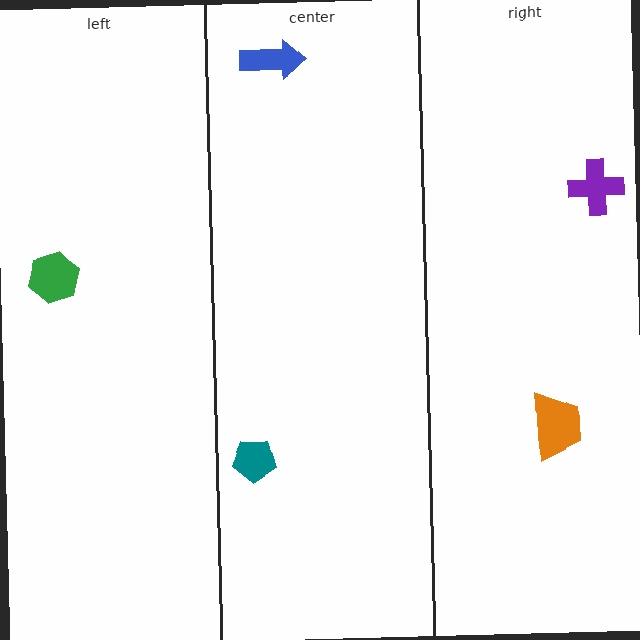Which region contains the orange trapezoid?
The right region.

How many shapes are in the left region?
1.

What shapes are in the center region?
The blue arrow, the teal pentagon.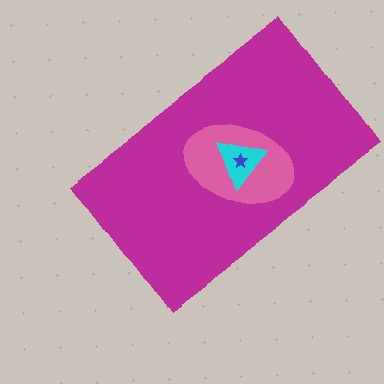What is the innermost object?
The blue star.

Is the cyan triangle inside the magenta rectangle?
Yes.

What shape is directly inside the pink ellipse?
The cyan triangle.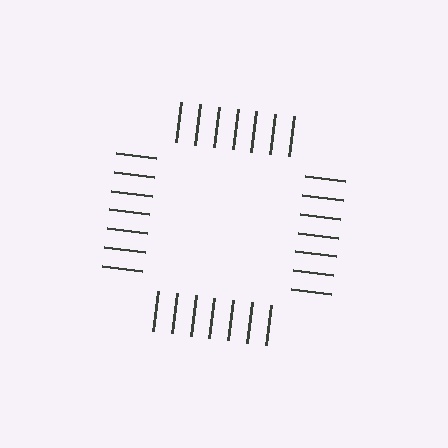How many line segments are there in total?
28 — 7 along each of the 4 edges.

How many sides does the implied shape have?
4 sides — the line-ends trace a square.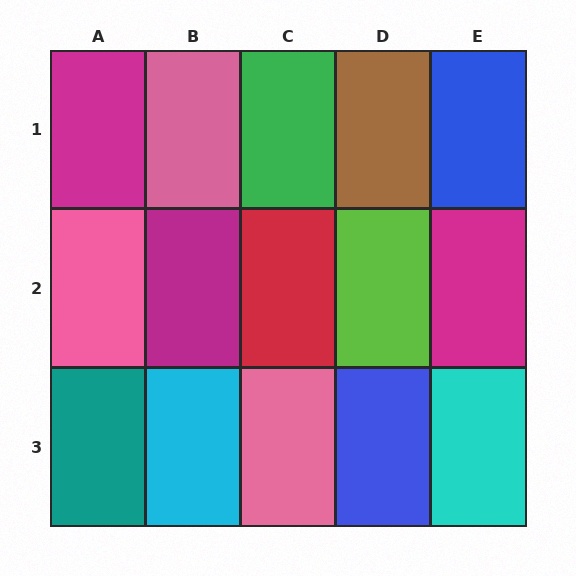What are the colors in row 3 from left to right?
Teal, cyan, pink, blue, cyan.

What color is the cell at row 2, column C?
Red.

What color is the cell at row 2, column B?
Magenta.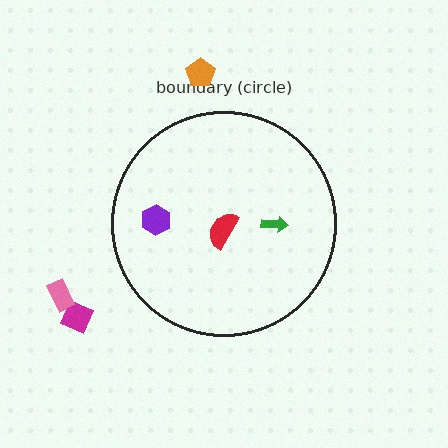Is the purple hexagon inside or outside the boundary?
Inside.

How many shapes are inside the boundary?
3 inside, 3 outside.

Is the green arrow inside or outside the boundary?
Inside.